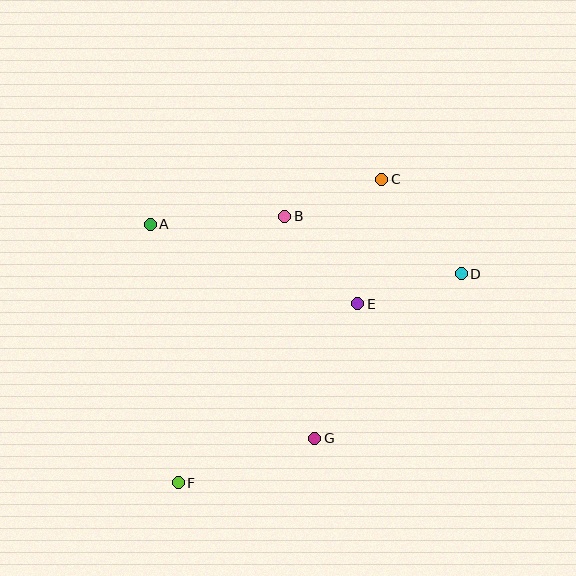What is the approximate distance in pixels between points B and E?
The distance between B and E is approximately 114 pixels.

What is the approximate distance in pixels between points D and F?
The distance between D and F is approximately 352 pixels.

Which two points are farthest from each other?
Points C and F are farthest from each other.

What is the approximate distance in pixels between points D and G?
The distance between D and G is approximately 221 pixels.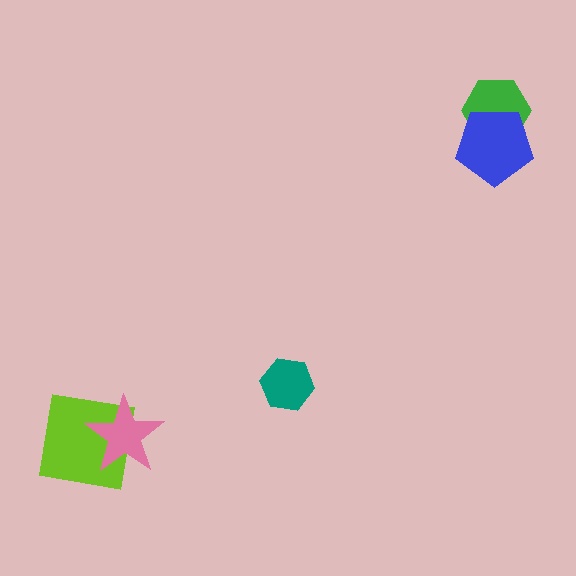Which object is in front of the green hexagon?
The blue pentagon is in front of the green hexagon.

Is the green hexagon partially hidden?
Yes, it is partially covered by another shape.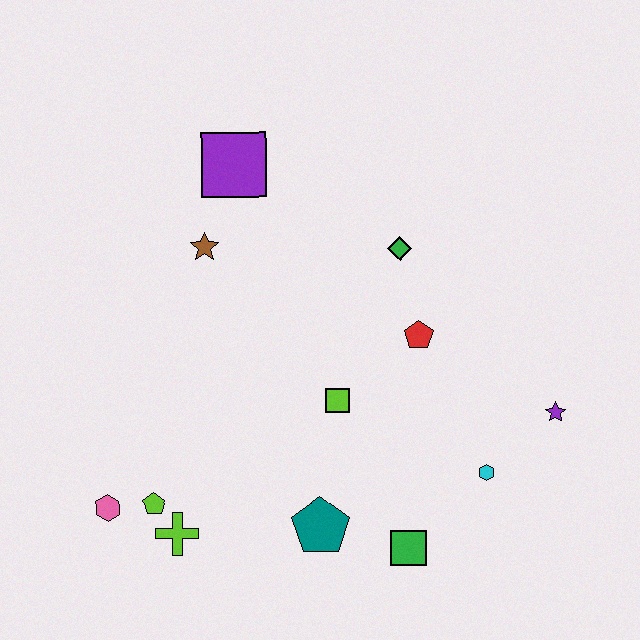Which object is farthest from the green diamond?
The pink hexagon is farthest from the green diamond.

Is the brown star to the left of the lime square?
Yes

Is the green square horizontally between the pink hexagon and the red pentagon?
Yes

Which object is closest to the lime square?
The red pentagon is closest to the lime square.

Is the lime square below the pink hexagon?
No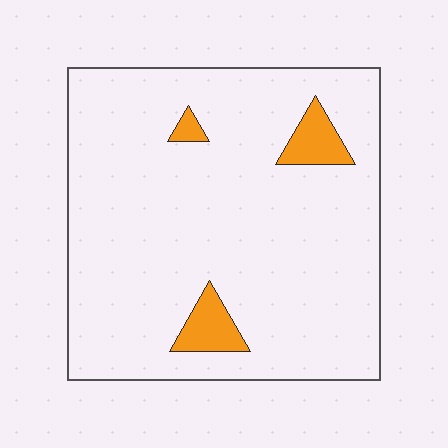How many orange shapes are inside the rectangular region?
3.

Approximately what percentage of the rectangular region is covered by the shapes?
Approximately 5%.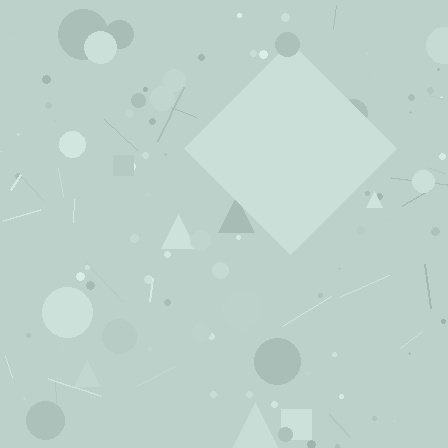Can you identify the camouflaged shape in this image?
The camouflaged shape is a diamond.